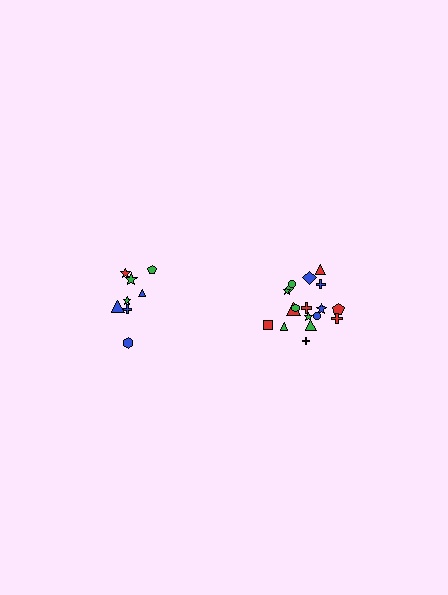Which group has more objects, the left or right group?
The right group.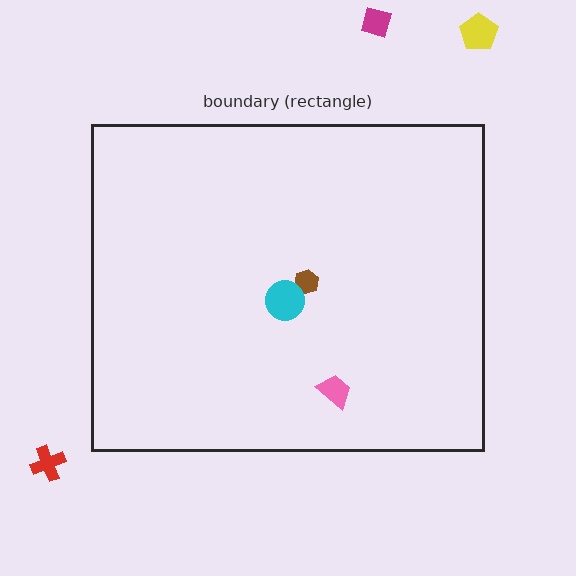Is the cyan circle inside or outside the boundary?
Inside.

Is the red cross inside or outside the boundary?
Outside.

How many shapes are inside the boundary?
3 inside, 3 outside.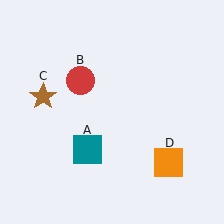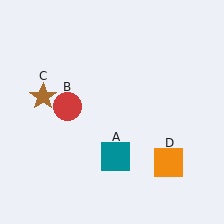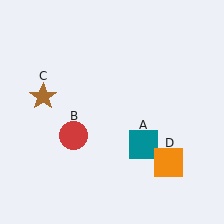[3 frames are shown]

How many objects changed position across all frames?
2 objects changed position: teal square (object A), red circle (object B).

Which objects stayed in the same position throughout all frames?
Brown star (object C) and orange square (object D) remained stationary.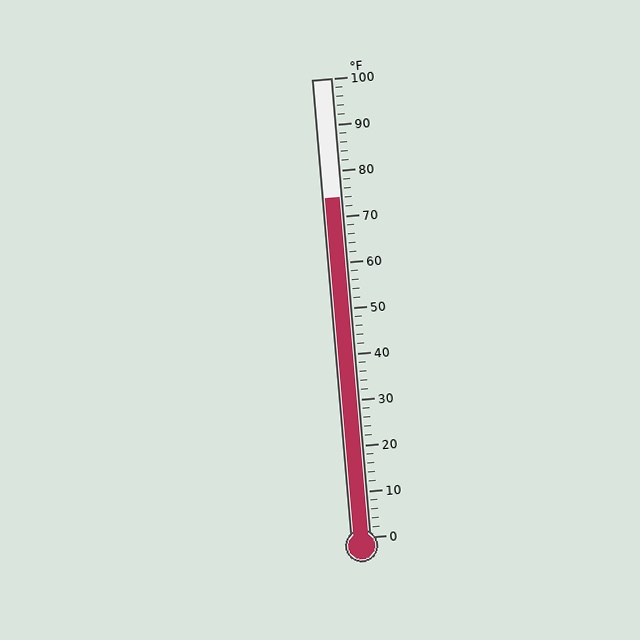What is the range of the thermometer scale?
The thermometer scale ranges from 0°F to 100°F.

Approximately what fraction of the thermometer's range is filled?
The thermometer is filled to approximately 75% of its range.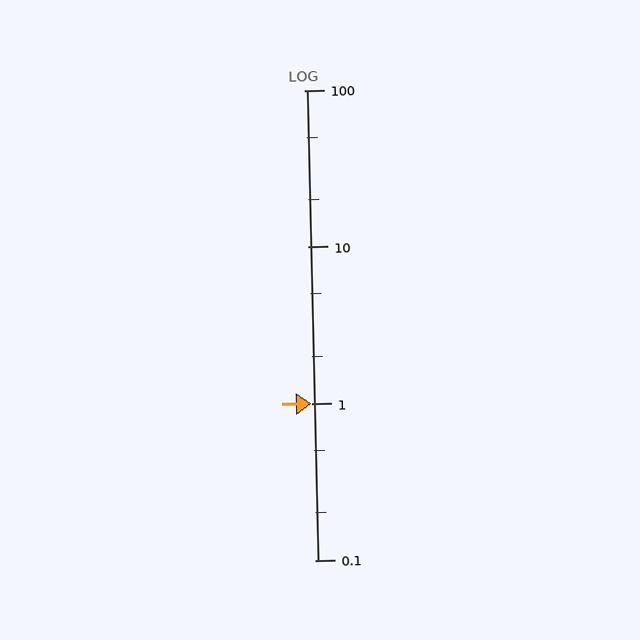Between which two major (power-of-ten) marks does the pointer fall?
The pointer is between 1 and 10.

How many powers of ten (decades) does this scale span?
The scale spans 3 decades, from 0.1 to 100.